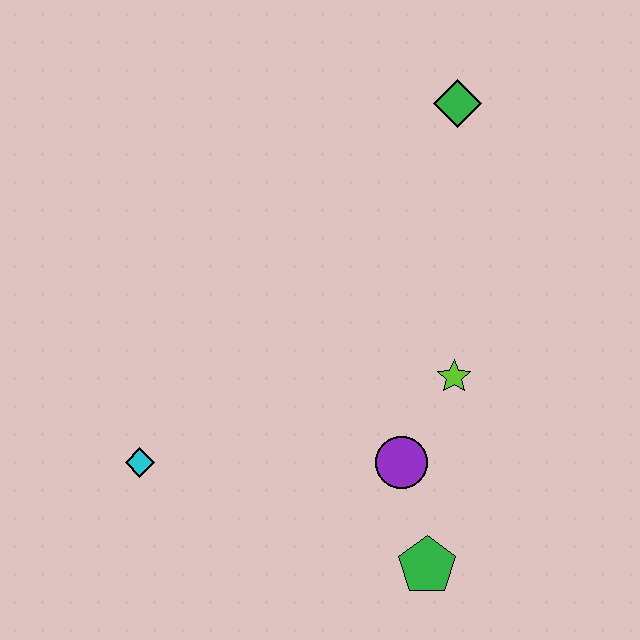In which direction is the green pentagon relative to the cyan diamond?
The green pentagon is to the right of the cyan diamond.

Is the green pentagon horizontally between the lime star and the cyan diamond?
Yes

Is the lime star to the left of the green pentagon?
No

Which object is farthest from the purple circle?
The green diamond is farthest from the purple circle.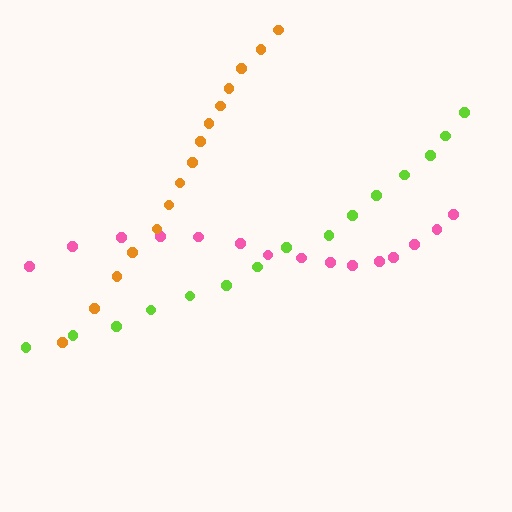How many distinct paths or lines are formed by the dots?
There are 3 distinct paths.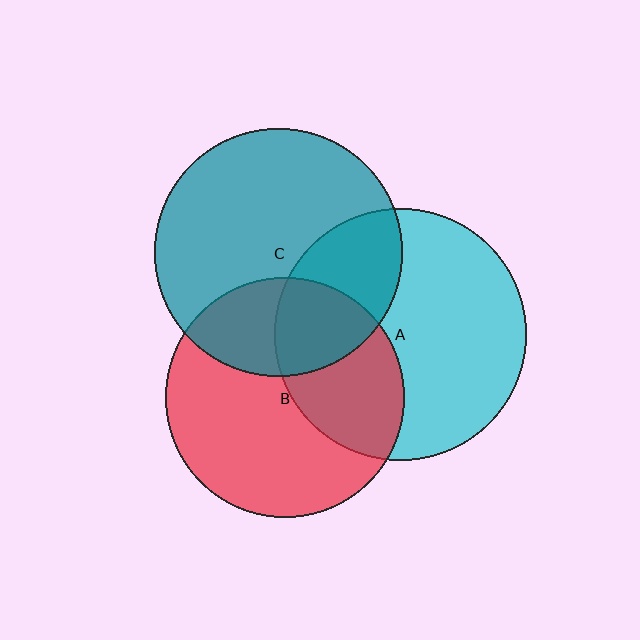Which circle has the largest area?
Circle A (cyan).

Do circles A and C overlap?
Yes.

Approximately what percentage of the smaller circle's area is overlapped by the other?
Approximately 30%.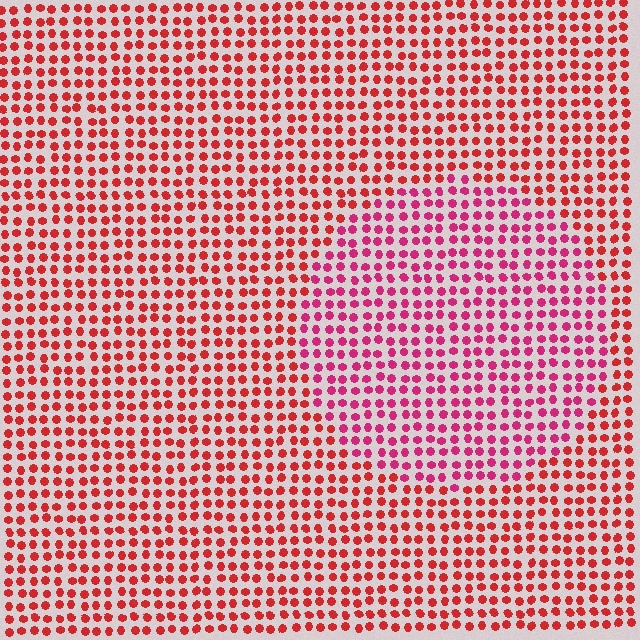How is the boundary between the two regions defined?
The boundary is defined purely by a slight shift in hue (about 28 degrees). Spacing, size, and orientation are identical on both sides.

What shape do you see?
I see a circle.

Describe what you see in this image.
The image is filled with small red elements in a uniform arrangement. A circle-shaped region is visible where the elements are tinted to a slightly different hue, forming a subtle color boundary.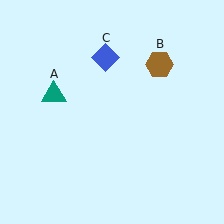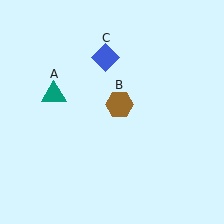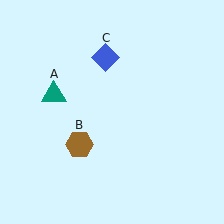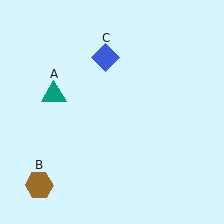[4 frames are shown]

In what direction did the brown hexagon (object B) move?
The brown hexagon (object B) moved down and to the left.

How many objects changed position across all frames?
1 object changed position: brown hexagon (object B).